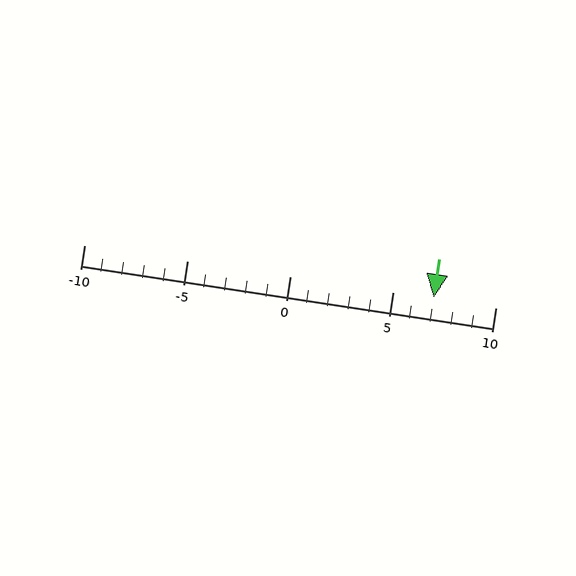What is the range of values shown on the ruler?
The ruler shows values from -10 to 10.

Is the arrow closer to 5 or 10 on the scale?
The arrow is closer to 5.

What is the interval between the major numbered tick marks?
The major tick marks are spaced 5 units apart.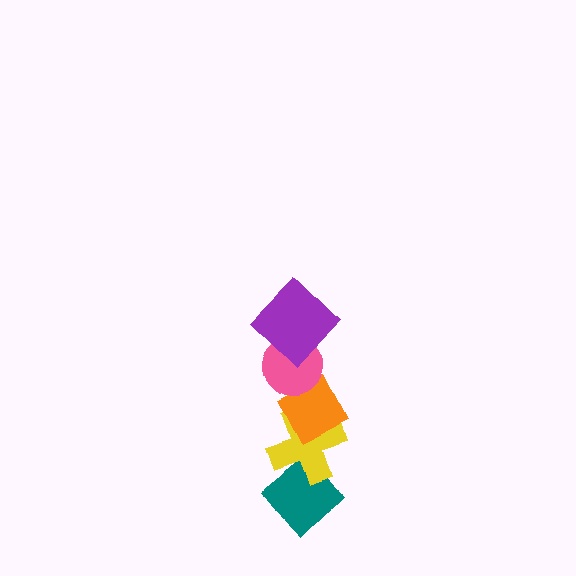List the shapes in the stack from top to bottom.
From top to bottom: the purple diamond, the pink circle, the orange diamond, the yellow cross, the teal diamond.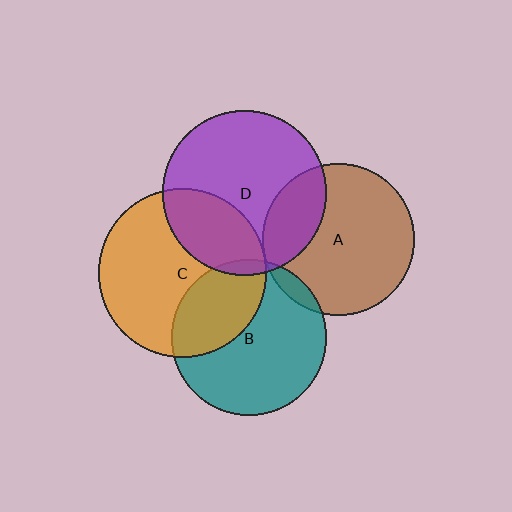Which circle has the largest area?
Circle C (orange).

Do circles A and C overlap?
Yes.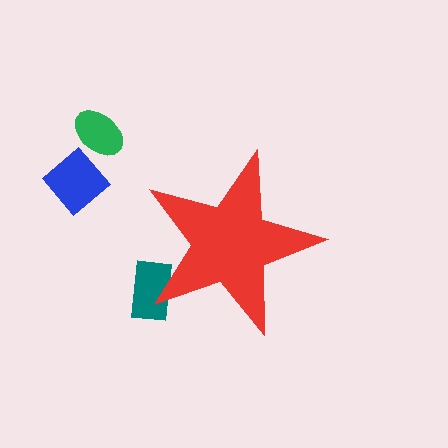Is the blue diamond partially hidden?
No, the blue diamond is fully visible.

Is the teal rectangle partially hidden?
Yes, the teal rectangle is partially hidden behind the red star.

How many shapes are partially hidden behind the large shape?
1 shape is partially hidden.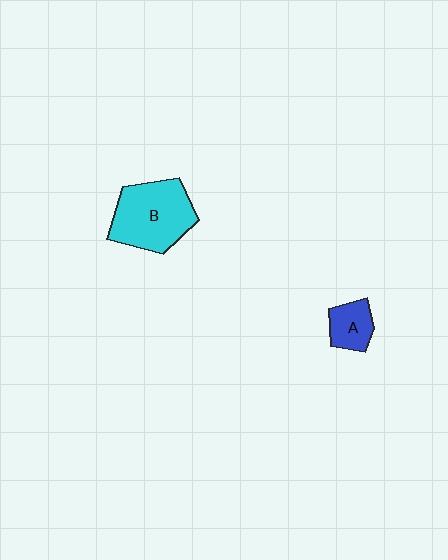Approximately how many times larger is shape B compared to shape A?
Approximately 2.5 times.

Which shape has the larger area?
Shape B (cyan).